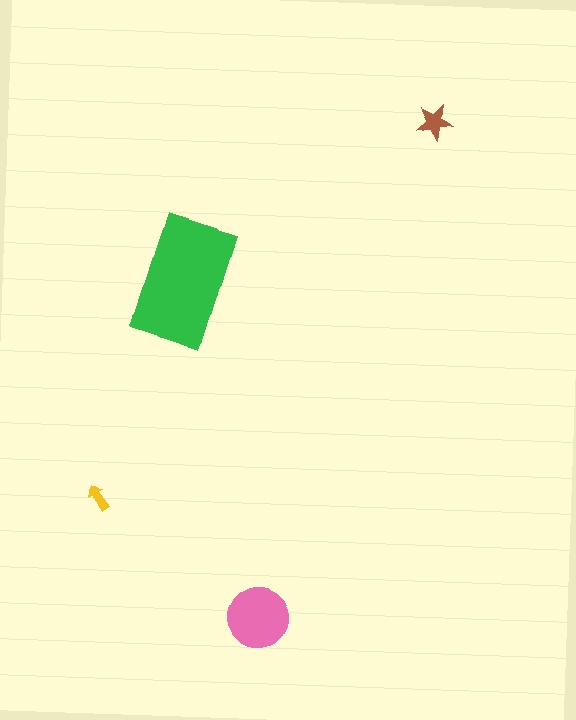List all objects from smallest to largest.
The yellow arrow, the brown star, the pink circle, the green rectangle.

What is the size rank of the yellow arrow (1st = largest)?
4th.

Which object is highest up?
The brown star is topmost.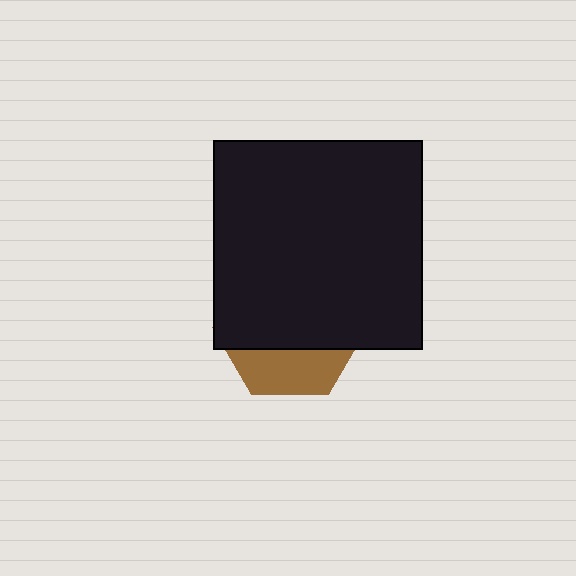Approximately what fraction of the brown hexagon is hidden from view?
Roughly 70% of the brown hexagon is hidden behind the black square.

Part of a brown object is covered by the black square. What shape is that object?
It is a hexagon.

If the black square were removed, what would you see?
You would see the complete brown hexagon.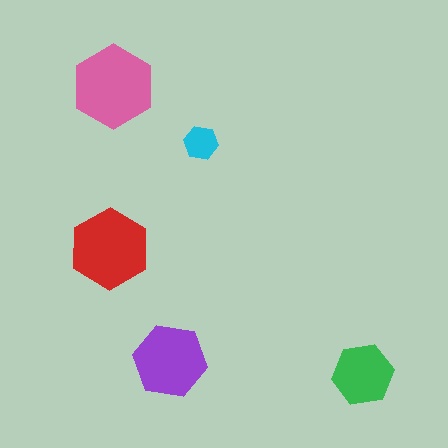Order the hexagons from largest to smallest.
the pink one, the red one, the purple one, the green one, the cyan one.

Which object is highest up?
The pink hexagon is topmost.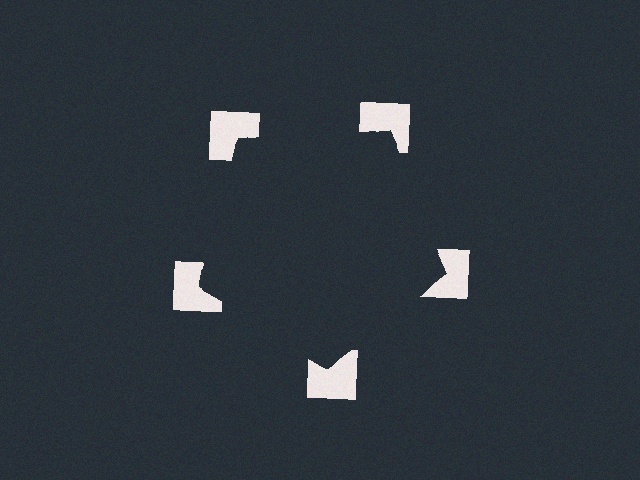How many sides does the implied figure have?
5 sides.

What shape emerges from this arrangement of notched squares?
An illusory pentagon — its edges are inferred from the aligned wedge cuts in the notched squares, not physically drawn.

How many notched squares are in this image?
There are 5 — one at each vertex of the illusory pentagon.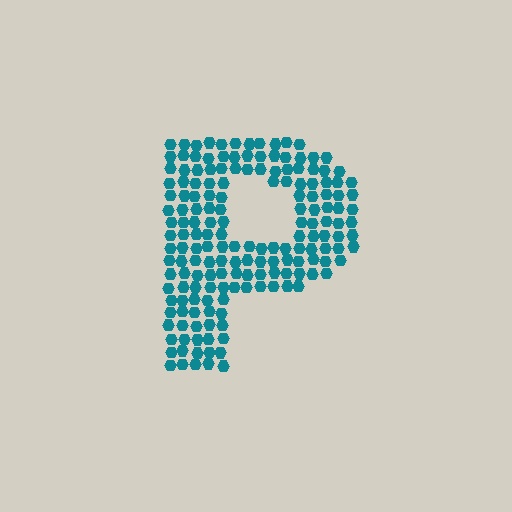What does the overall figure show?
The overall figure shows the letter P.